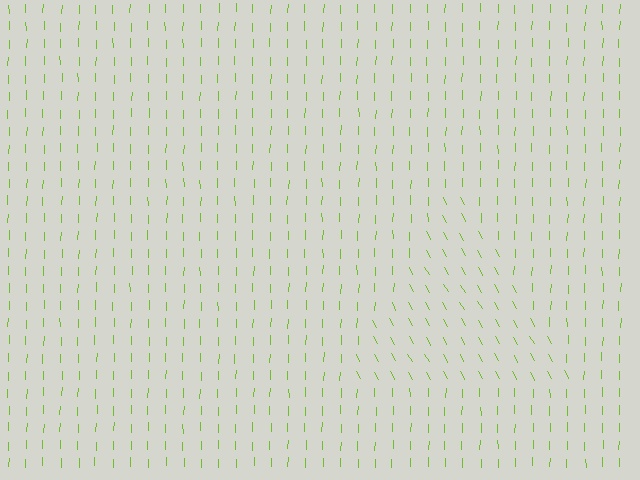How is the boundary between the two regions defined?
The boundary is defined purely by a change in line orientation (approximately 30 degrees difference). All lines are the same color and thickness.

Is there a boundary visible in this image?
Yes, there is a texture boundary formed by a change in line orientation.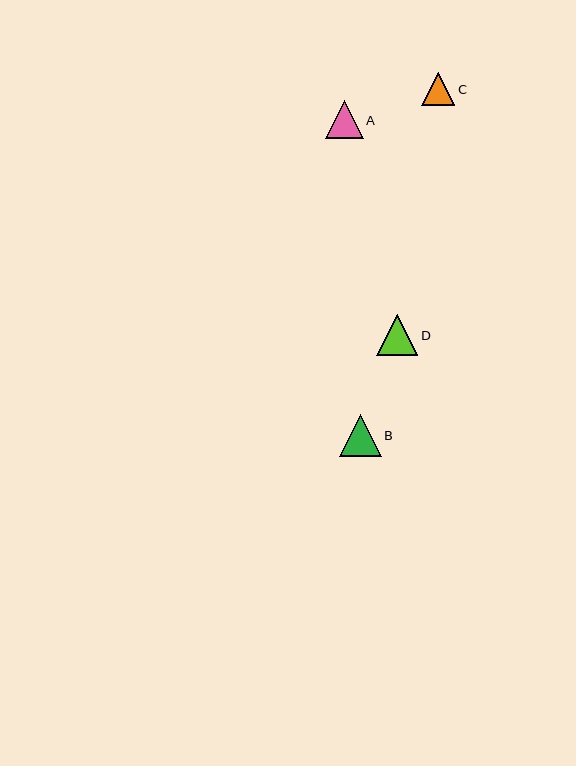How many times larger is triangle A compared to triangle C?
Triangle A is approximately 1.1 times the size of triangle C.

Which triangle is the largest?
Triangle B is the largest with a size of approximately 42 pixels.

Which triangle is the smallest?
Triangle C is the smallest with a size of approximately 33 pixels.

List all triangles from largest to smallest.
From largest to smallest: B, D, A, C.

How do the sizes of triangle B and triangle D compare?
Triangle B and triangle D are approximately the same size.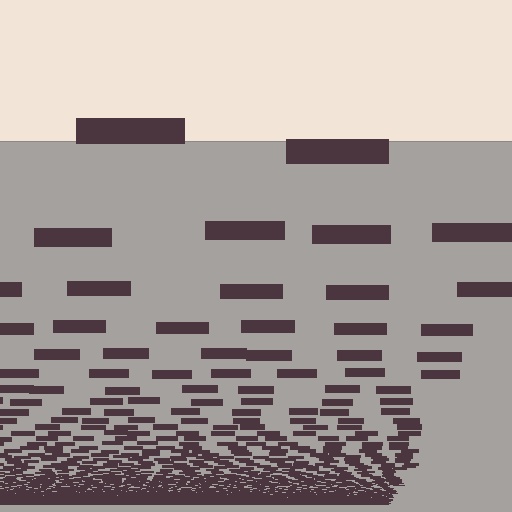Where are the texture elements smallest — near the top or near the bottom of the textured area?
Near the bottom.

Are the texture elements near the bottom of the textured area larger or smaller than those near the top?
Smaller. The gradient is inverted — elements near the bottom are smaller and denser.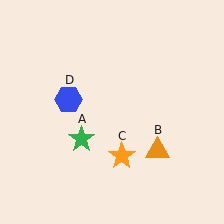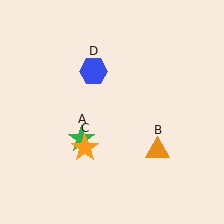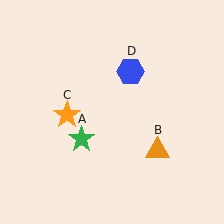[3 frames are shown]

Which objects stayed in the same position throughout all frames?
Green star (object A) and orange triangle (object B) remained stationary.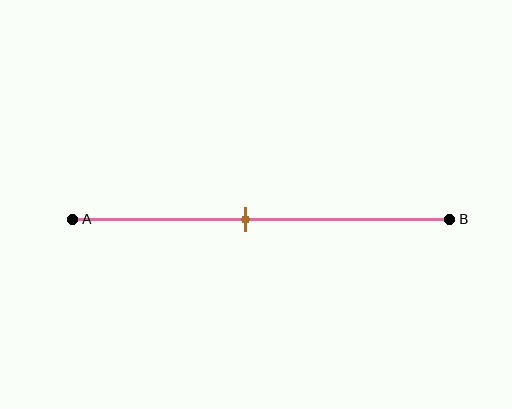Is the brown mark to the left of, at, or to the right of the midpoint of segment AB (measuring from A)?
The brown mark is to the left of the midpoint of segment AB.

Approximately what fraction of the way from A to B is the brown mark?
The brown mark is approximately 45% of the way from A to B.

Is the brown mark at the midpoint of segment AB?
No, the mark is at about 45% from A, not at the 50% midpoint.